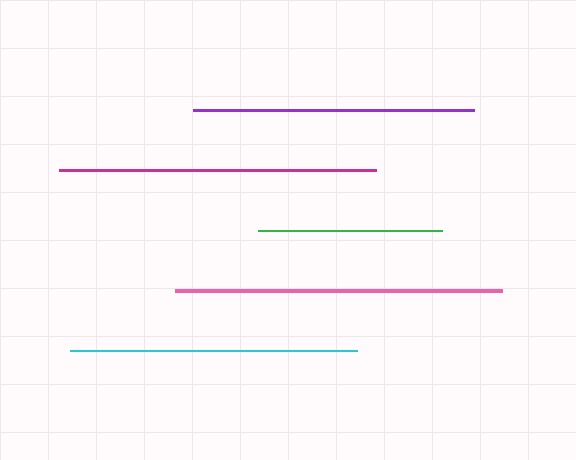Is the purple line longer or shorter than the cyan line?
The cyan line is longer than the purple line.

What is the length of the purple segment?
The purple segment is approximately 282 pixels long.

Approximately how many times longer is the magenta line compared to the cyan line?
The magenta line is approximately 1.1 times the length of the cyan line.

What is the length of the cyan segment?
The cyan segment is approximately 287 pixels long.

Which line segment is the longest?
The pink line is the longest at approximately 327 pixels.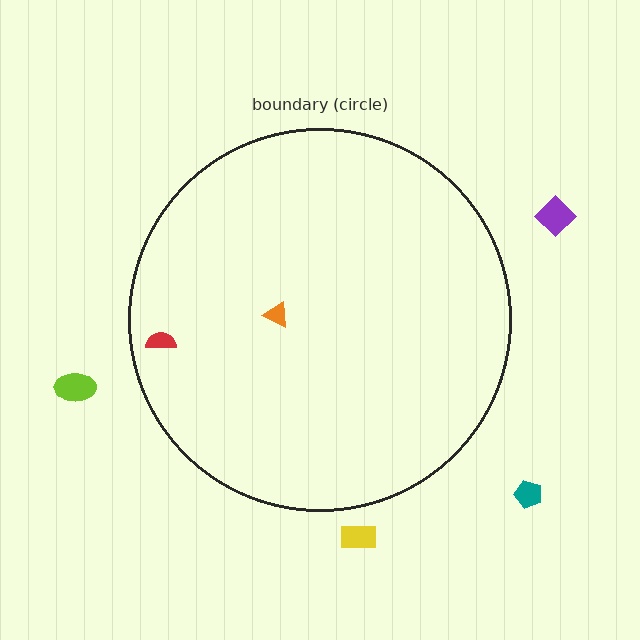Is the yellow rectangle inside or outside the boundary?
Outside.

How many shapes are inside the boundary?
2 inside, 4 outside.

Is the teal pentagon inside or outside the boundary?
Outside.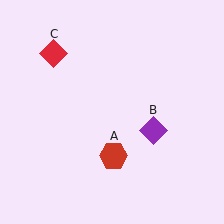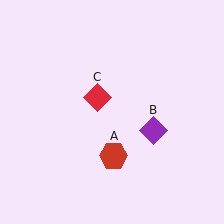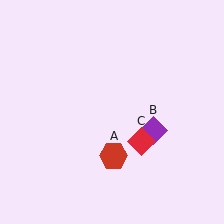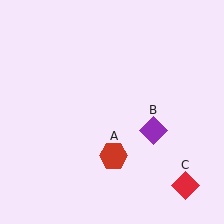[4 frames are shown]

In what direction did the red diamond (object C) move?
The red diamond (object C) moved down and to the right.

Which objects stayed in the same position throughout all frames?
Red hexagon (object A) and purple diamond (object B) remained stationary.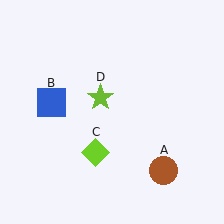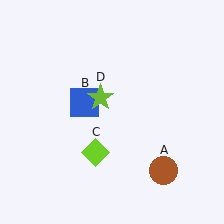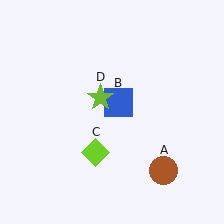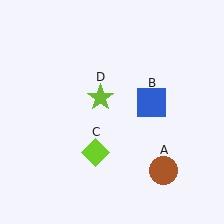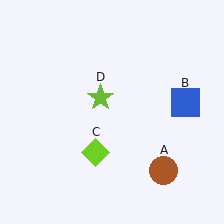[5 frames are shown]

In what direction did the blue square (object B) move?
The blue square (object B) moved right.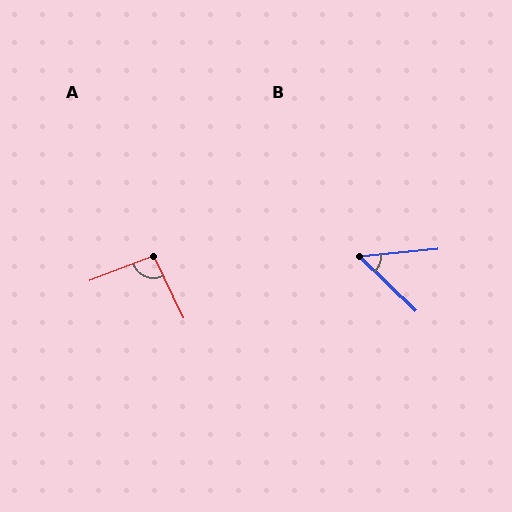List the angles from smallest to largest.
B (49°), A (94°).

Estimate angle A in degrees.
Approximately 94 degrees.